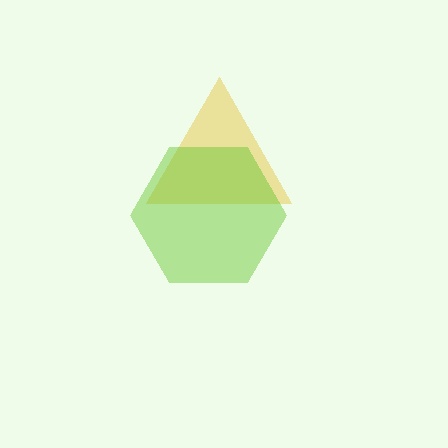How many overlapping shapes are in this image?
There are 2 overlapping shapes in the image.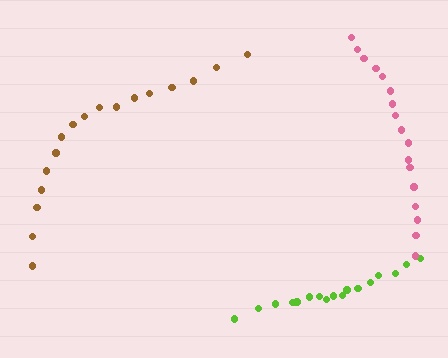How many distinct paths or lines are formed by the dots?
There are 3 distinct paths.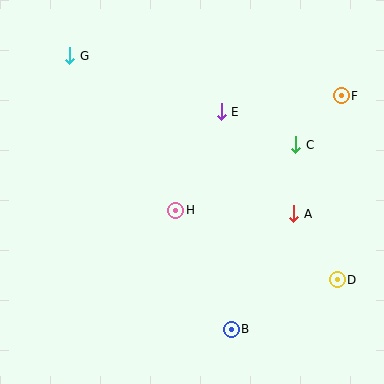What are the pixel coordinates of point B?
Point B is at (231, 329).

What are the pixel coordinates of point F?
Point F is at (341, 96).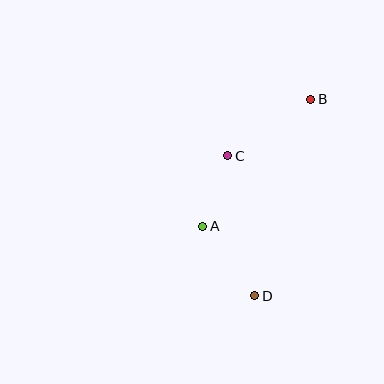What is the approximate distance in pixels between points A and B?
The distance between A and B is approximately 167 pixels.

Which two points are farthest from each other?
Points B and D are farthest from each other.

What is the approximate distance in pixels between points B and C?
The distance between B and C is approximately 100 pixels.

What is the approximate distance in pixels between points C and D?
The distance between C and D is approximately 142 pixels.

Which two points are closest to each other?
Points A and C are closest to each other.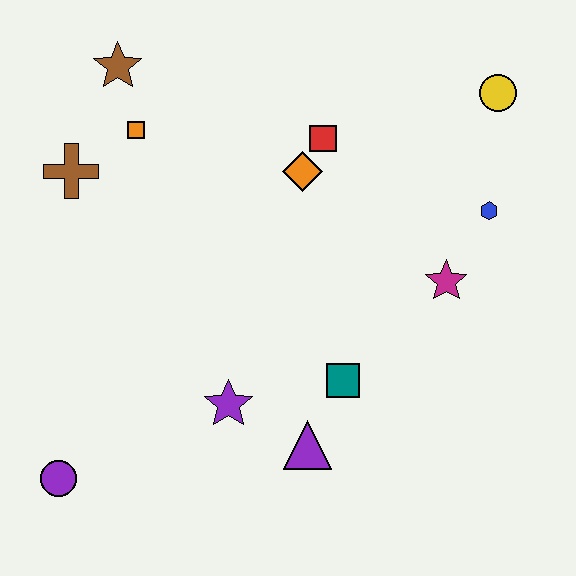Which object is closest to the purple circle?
The purple star is closest to the purple circle.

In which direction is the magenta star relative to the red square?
The magenta star is below the red square.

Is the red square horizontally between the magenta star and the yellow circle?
No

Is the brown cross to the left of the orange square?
Yes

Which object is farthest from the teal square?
The brown star is farthest from the teal square.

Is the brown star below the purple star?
No